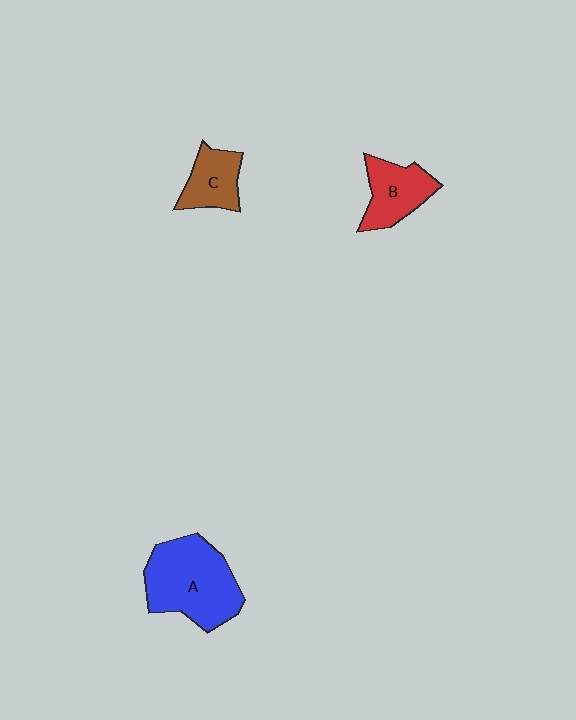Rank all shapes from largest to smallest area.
From largest to smallest: A (blue), B (red), C (brown).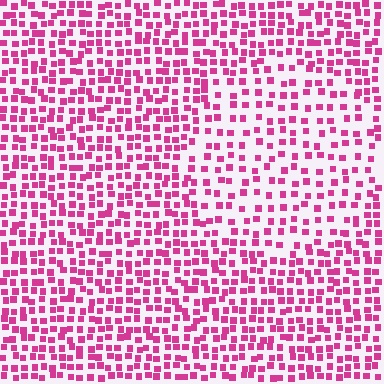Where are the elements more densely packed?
The elements are more densely packed outside the circle boundary.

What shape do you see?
I see a circle.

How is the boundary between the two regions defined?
The boundary is defined by a change in element density (approximately 1.7x ratio). All elements are the same color, size, and shape.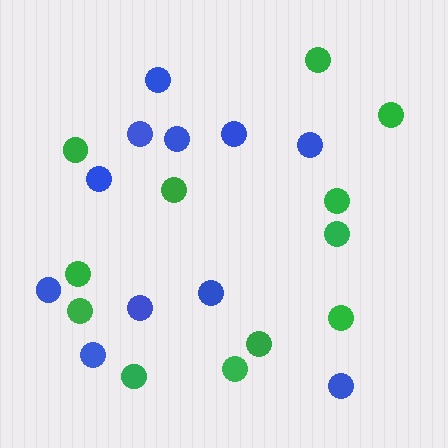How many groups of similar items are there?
There are 2 groups: one group of blue circles (11) and one group of green circles (12).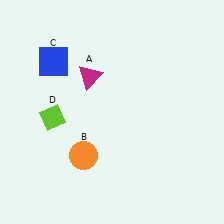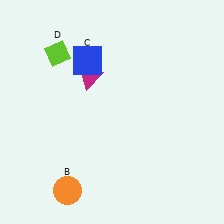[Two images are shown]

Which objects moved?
The objects that moved are: the orange circle (B), the blue square (C), the lime diamond (D).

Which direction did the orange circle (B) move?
The orange circle (B) moved down.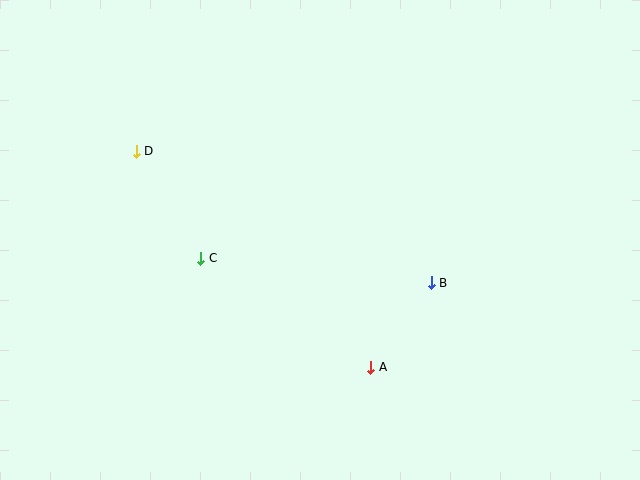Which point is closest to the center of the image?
Point B at (431, 283) is closest to the center.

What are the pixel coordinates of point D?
Point D is at (136, 151).